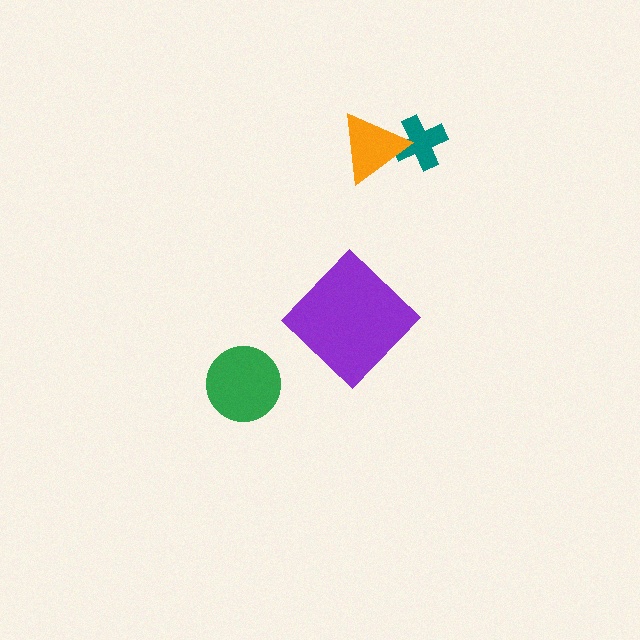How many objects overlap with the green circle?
0 objects overlap with the green circle.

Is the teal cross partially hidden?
Yes, it is partially covered by another shape.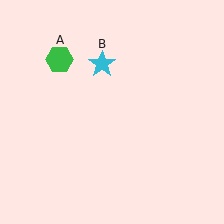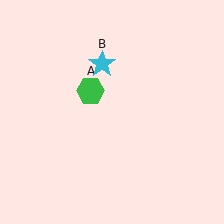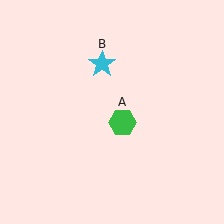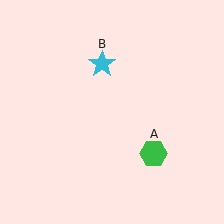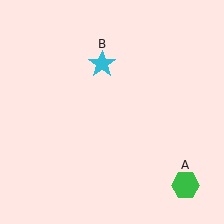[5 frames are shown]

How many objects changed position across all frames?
1 object changed position: green hexagon (object A).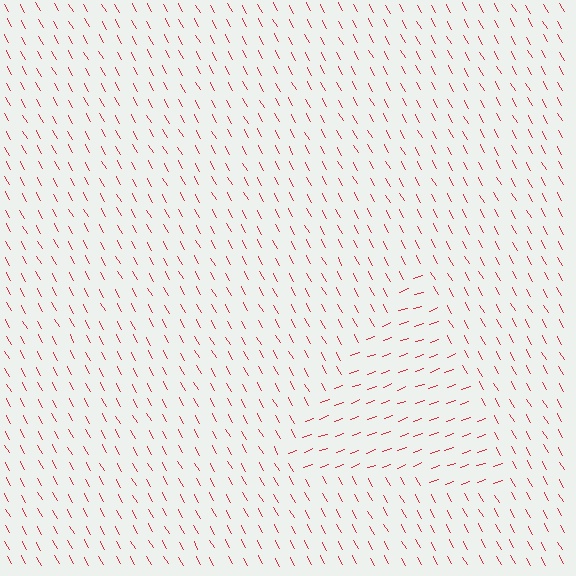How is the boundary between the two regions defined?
The boundary is defined purely by a change in line orientation (approximately 81 degrees difference). All lines are the same color and thickness.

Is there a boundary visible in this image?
Yes, there is a texture boundary formed by a change in line orientation.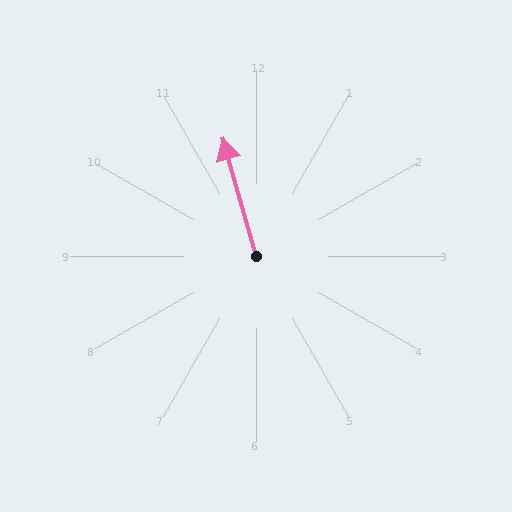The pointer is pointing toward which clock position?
Roughly 11 o'clock.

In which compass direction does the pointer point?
North.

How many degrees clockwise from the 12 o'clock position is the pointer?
Approximately 344 degrees.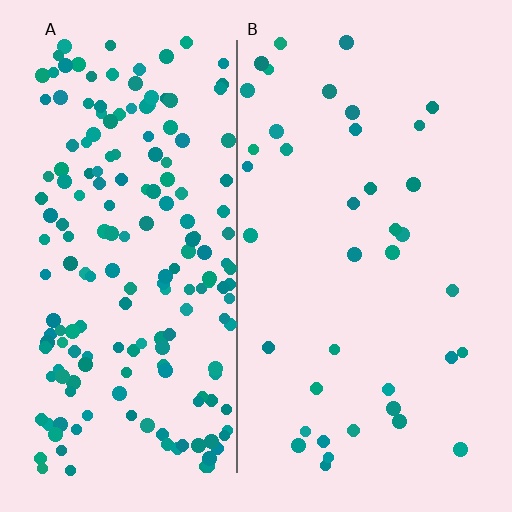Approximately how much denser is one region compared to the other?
Approximately 4.7× — region A over region B.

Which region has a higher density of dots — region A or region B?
A (the left).